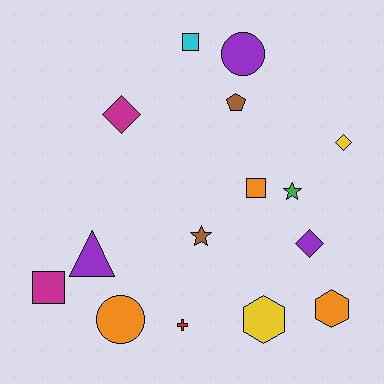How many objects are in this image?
There are 15 objects.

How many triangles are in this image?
There is 1 triangle.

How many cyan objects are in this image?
There is 1 cyan object.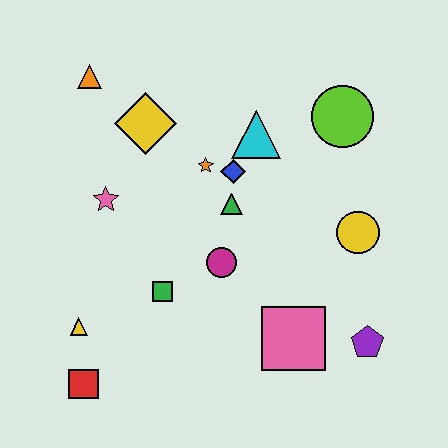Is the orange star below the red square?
No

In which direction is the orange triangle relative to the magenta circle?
The orange triangle is above the magenta circle.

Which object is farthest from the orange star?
The red square is farthest from the orange star.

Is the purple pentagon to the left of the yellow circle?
No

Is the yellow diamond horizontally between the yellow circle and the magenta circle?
No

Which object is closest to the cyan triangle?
The blue diamond is closest to the cyan triangle.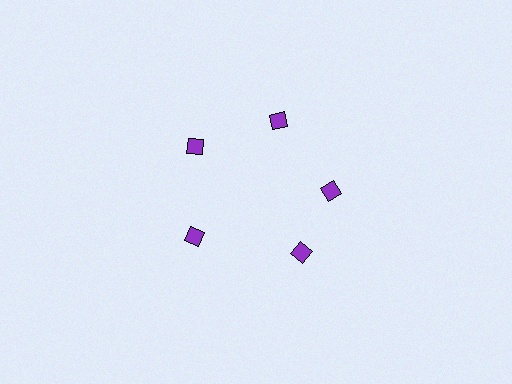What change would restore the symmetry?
The symmetry would be restored by rotating it back into even spacing with its neighbors so that all 5 diamonds sit at equal angles and equal distance from the center.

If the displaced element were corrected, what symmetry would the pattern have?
It would have 5-fold rotational symmetry — the pattern would map onto itself every 72 degrees.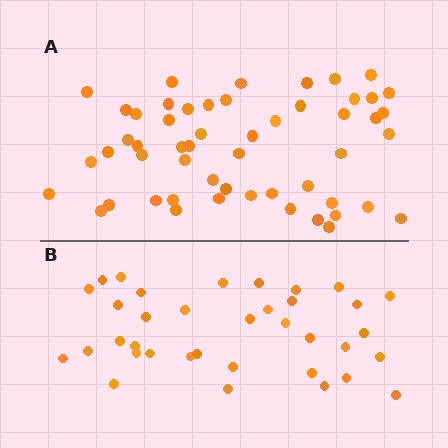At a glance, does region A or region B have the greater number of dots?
Region A (the top region) has more dots.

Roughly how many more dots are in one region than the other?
Region A has approximately 15 more dots than region B.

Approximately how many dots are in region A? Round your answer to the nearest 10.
About 50 dots. (The exact count is 53, which rounds to 50.)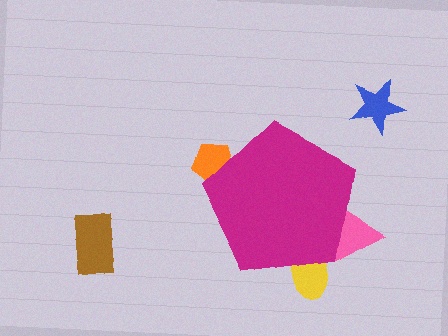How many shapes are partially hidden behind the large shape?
3 shapes are partially hidden.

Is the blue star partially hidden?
No, the blue star is fully visible.